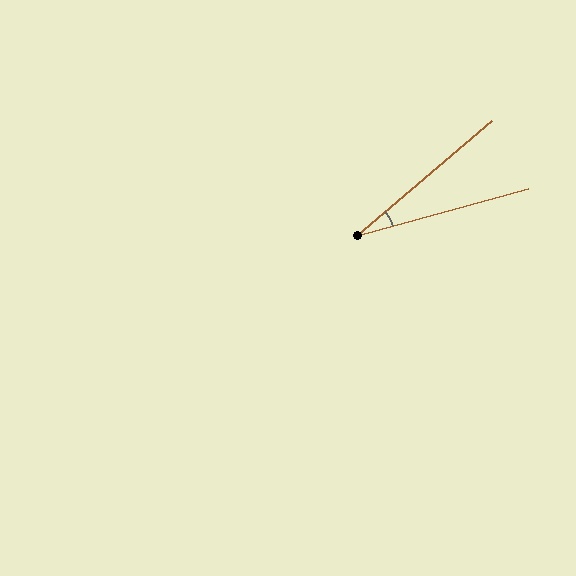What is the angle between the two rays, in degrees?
Approximately 25 degrees.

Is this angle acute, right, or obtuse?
It is acute.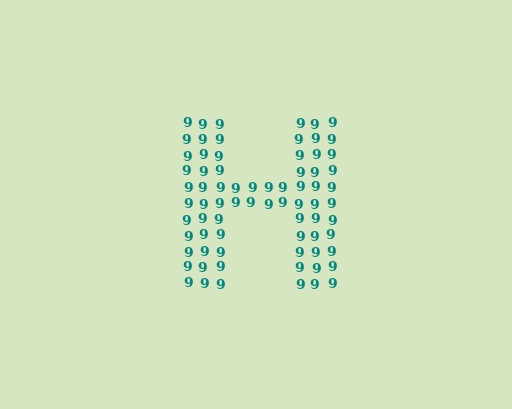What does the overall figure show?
The overall figure shows the letter H.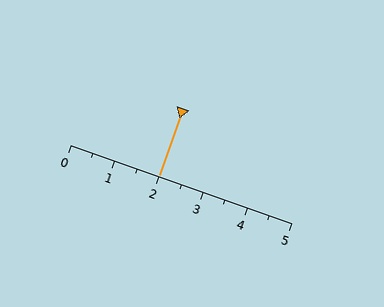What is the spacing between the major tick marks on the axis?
The major ticks are spaced 1 apart.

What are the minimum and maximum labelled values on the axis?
The axis runs from 0 to 5.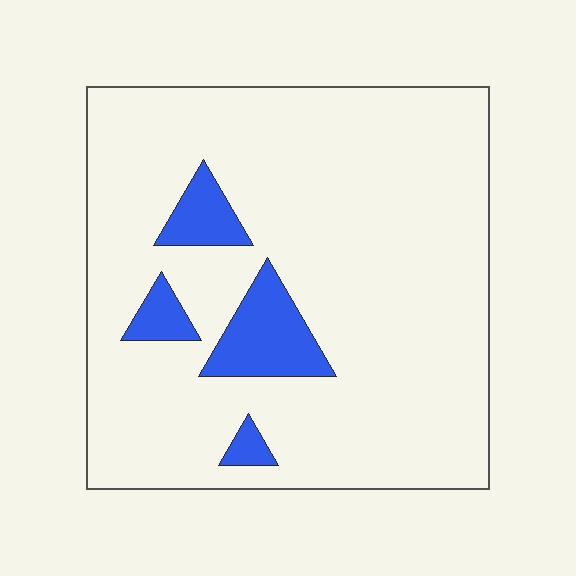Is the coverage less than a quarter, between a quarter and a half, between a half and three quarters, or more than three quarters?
Less than a quarter.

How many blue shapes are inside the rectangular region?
4.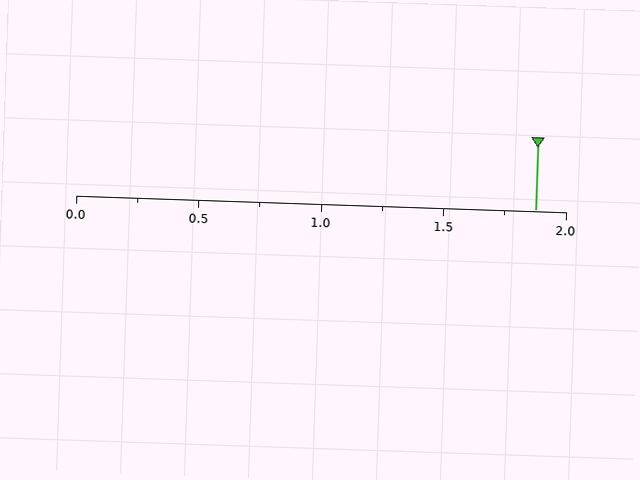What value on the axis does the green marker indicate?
The marker indicates approximately 1.88.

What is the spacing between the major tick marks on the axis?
The major ticks are spaced 0.5 apart.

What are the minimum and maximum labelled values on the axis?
The axis runs from 0.0 to 2.0.